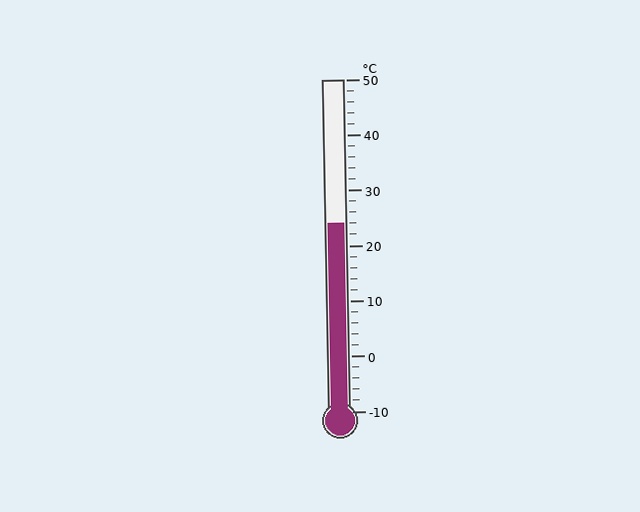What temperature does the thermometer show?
The thermometer shows approximately 24°C.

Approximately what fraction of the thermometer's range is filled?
The thermometer is filled to approximately 55% of its range.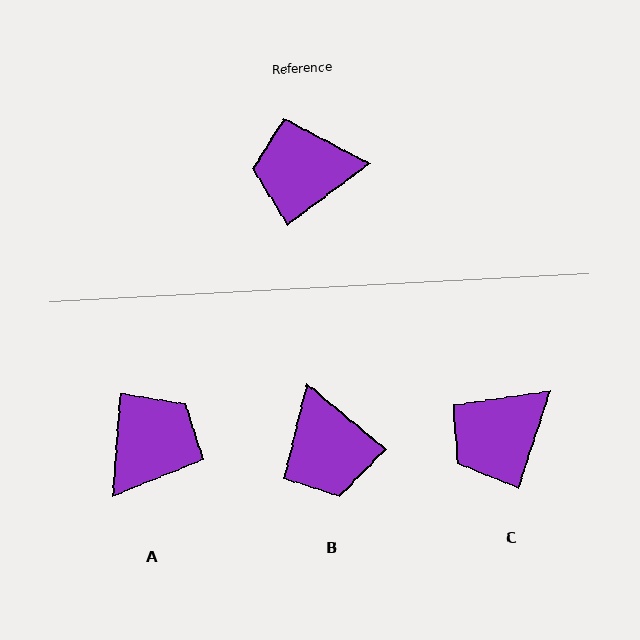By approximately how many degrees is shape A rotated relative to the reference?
Approximately 130 degrees clockwise.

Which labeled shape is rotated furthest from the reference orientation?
A, about 130 degrees away.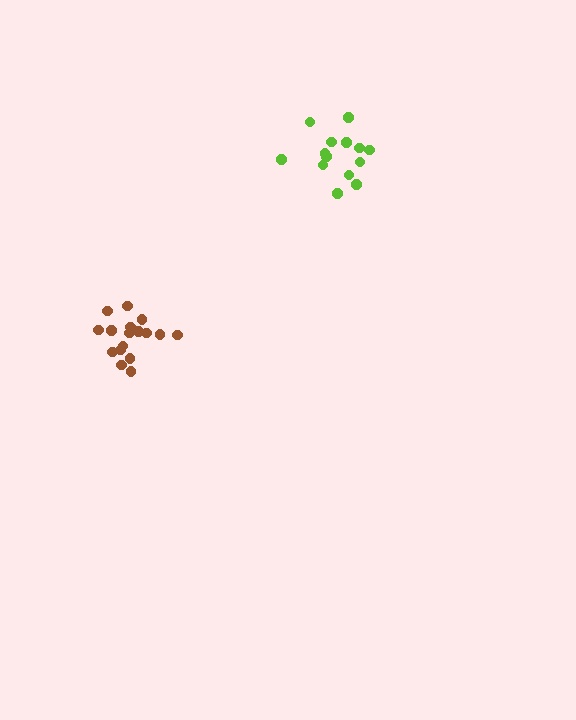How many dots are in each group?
Group 1: 14 dots, Group 2: 17 dots (31 total).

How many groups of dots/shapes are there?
There are 2 groups.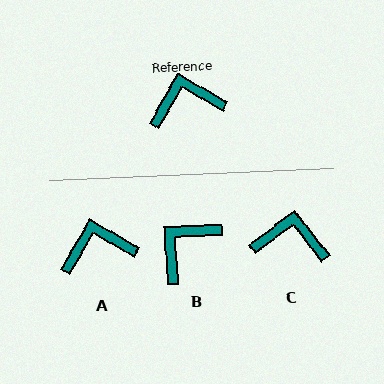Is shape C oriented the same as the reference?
No, it is off by about 23 degrees.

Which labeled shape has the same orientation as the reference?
A.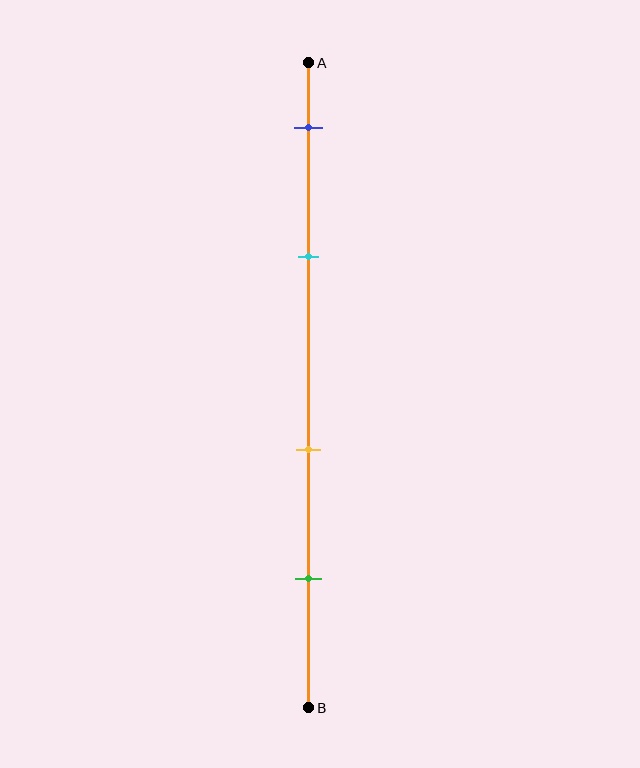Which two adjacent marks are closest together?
The blue and cyan marks are the closest adjacent pair.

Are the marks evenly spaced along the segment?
No, the marks are not evenly spaced.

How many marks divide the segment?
There are 4 marks dividing the segment.